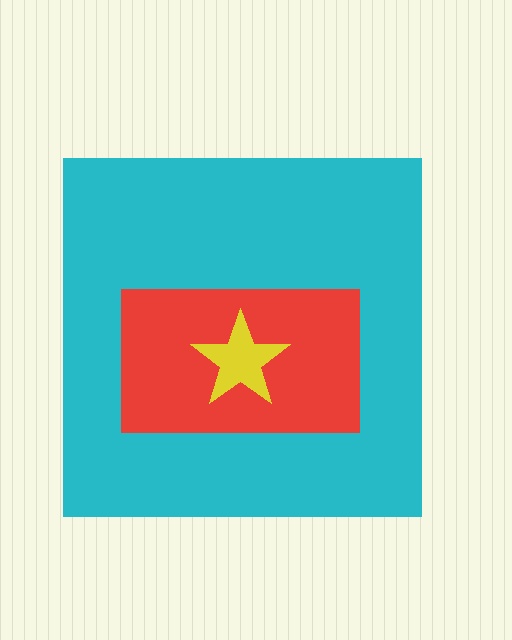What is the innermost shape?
The yellow star.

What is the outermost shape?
The cyan square.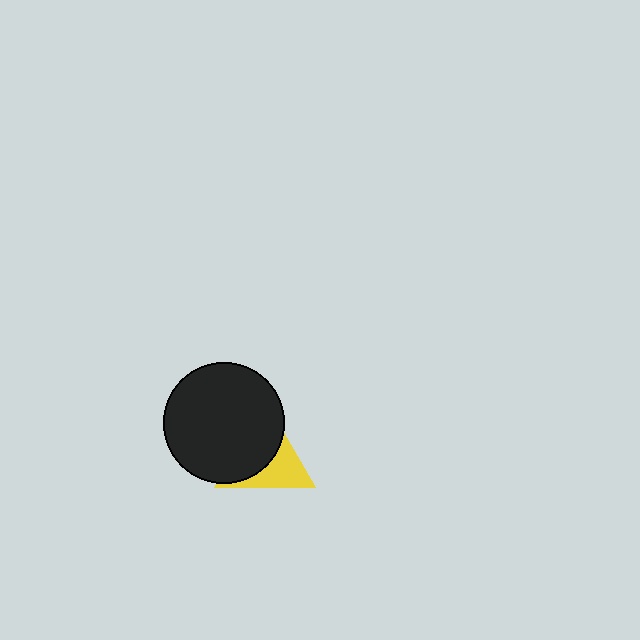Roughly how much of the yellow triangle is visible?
A small part of it is visible (roughly 41%).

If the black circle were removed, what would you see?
You would see the complete yellow triangle.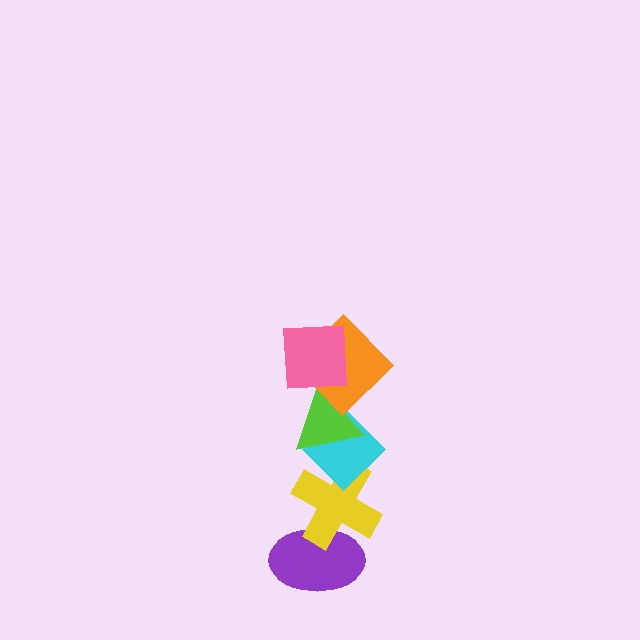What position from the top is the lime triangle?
The lime triangle is 3rd from the top.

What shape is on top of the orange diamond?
The pink square is on top of the orange diamond.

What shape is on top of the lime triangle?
The orange diamond is on top of the lime triangle.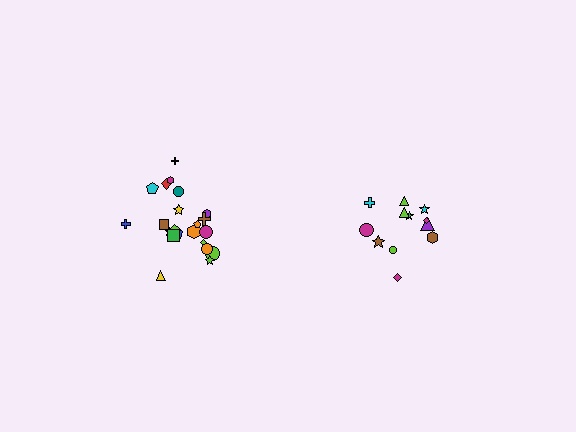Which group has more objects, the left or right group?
The left group.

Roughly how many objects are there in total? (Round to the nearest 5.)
Roughly 35 objects in total.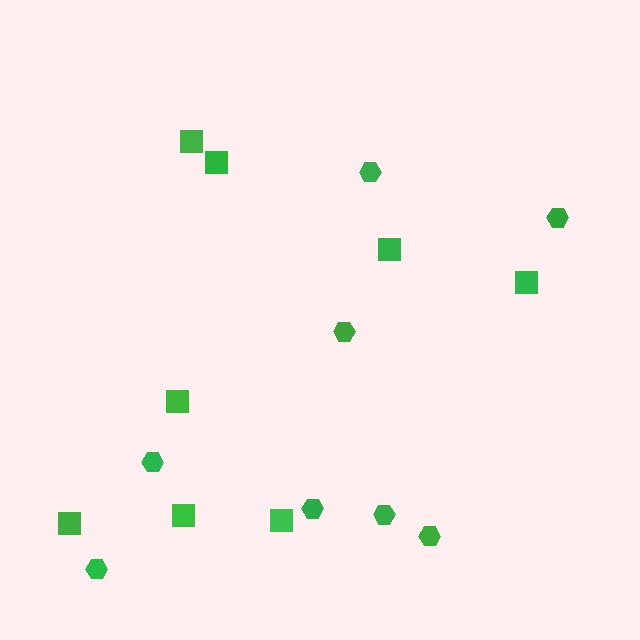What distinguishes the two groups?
There are 2 groups: one group of squares (8) and one group of hexagons (8).